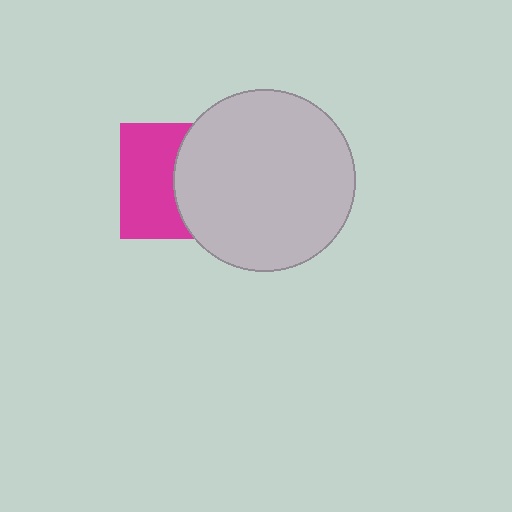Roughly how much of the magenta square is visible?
About half of it is visible (roughly 52%).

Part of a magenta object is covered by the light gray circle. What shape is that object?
It is a square.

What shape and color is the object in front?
The object in front is a light gray circle.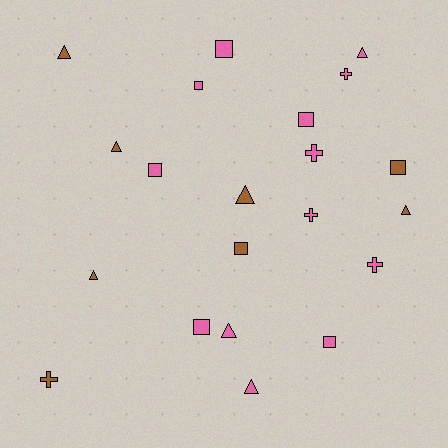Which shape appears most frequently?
Triangle, with 8 objects.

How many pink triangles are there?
There are 3 pink triangles.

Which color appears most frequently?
Pink, with 13 objects.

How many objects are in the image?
There are 21 objects.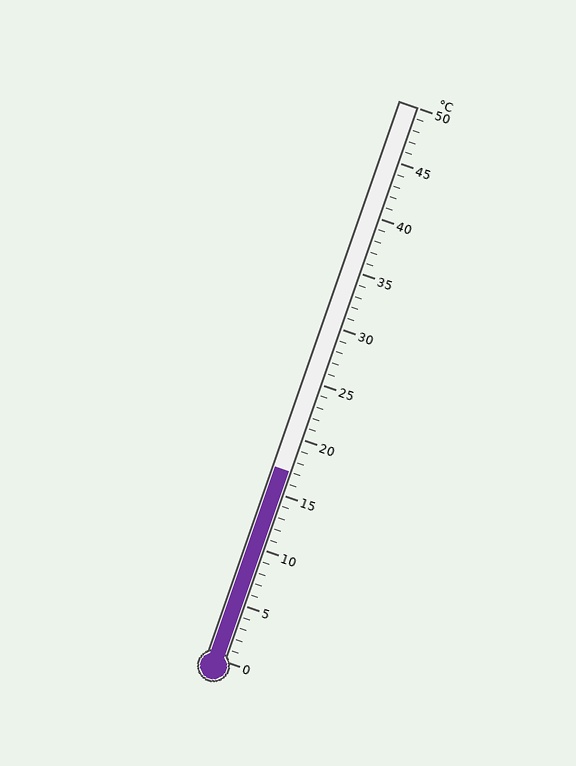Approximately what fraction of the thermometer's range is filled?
The thermometer is filled to approximately 35% of its range.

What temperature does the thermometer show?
The thermometer shows approximately 17°C.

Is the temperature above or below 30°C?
The temperature is below 30°C.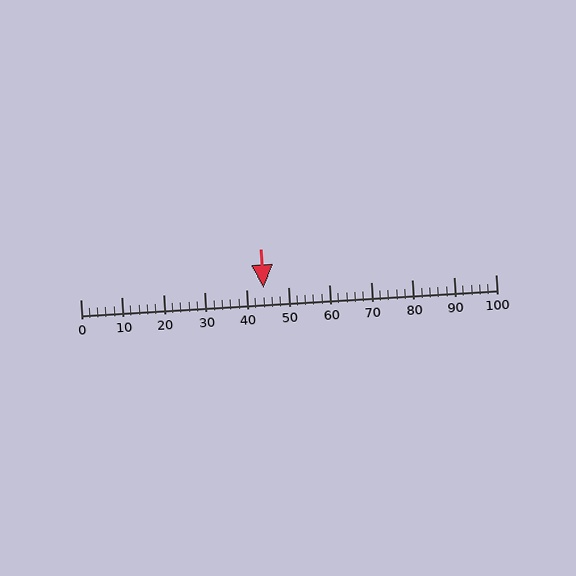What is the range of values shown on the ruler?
The ruler shows values from 0 to 100.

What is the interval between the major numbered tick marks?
The major tick marks are spaced 10 units apart.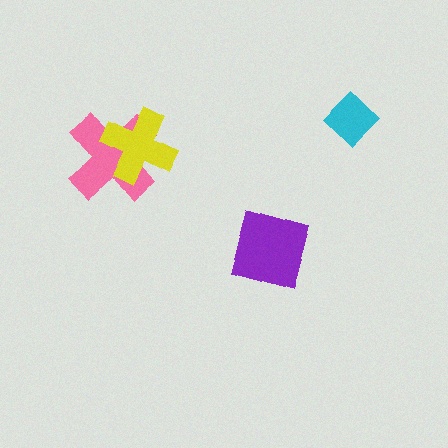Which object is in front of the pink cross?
The yellow cross is in front of the pink cross.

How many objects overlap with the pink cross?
1 object overlaps with the pink cross.